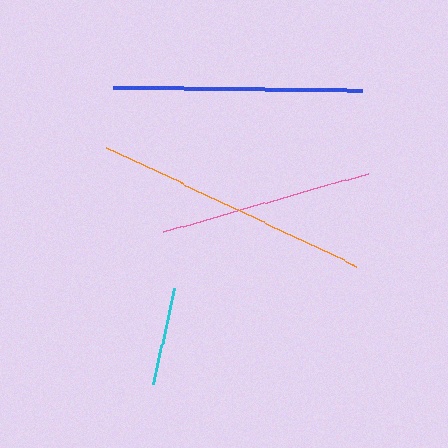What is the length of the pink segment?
The pink segment is approximately 213 pixels long.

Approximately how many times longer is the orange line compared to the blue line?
The orange line is approximately 1.1 times the length of the blue line.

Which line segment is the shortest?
The cyan line is the shortest at approximately 99 pixels.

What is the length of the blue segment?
The blue segment is approximately 249 pixels long.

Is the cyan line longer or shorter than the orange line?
The orange line is longer than the cyan line.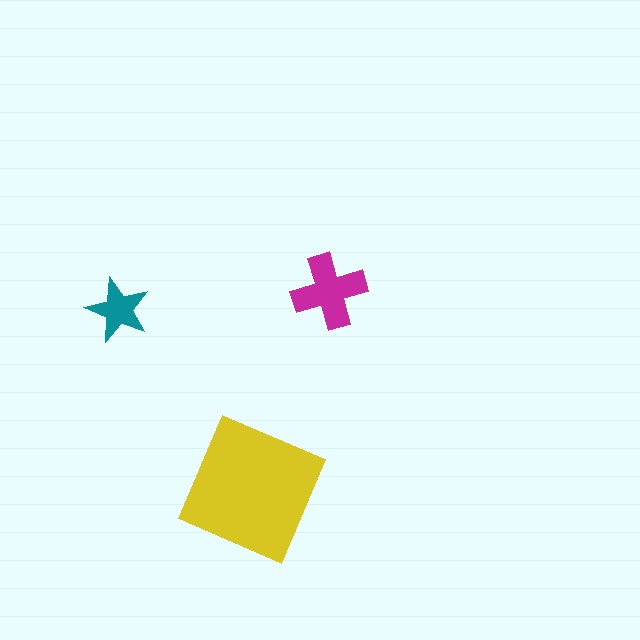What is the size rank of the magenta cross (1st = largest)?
2nd.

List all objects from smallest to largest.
The teal star, the magenta cross, the yellow square.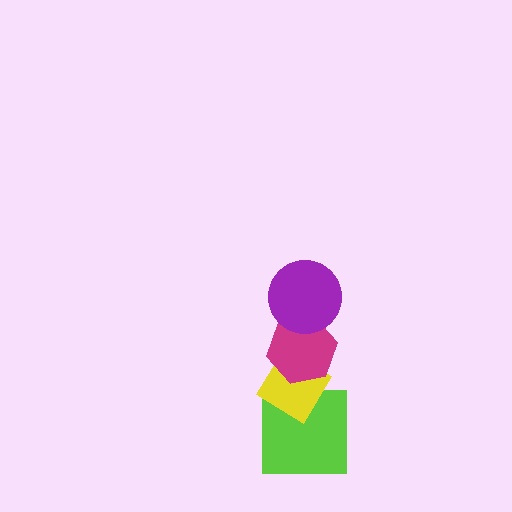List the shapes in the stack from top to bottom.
From top to bottom: the purple circle, the magenta hexagon, the yellow diamond, the lime square.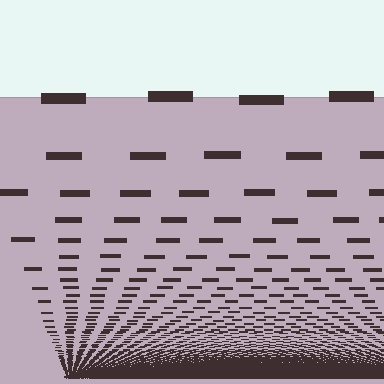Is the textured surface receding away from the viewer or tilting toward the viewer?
The surface appears to tilt toward the viewer. Texture elements get larger and sparser toward the top.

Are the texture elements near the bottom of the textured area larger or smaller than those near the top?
Smaller. The gradient is inverted — elements near the bottom are smaller and denser.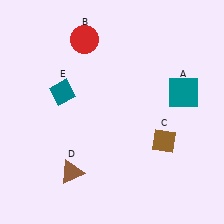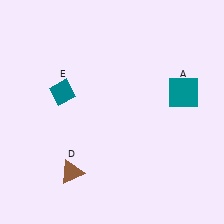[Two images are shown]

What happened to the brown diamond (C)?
The brown diamond (C) was removed in Image 2. It was in the bottom-right area of Image 1.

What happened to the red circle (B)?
The red circle (B) was removed in Image 2. It was in the top-left area of Image 1.